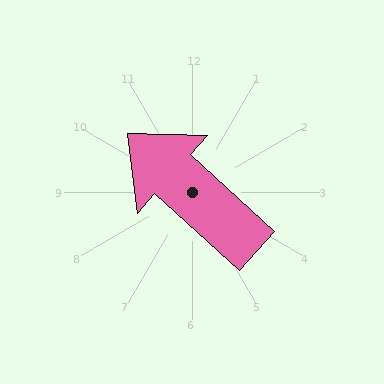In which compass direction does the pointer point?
Northwest.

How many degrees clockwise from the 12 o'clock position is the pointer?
Approximately 312 degrees.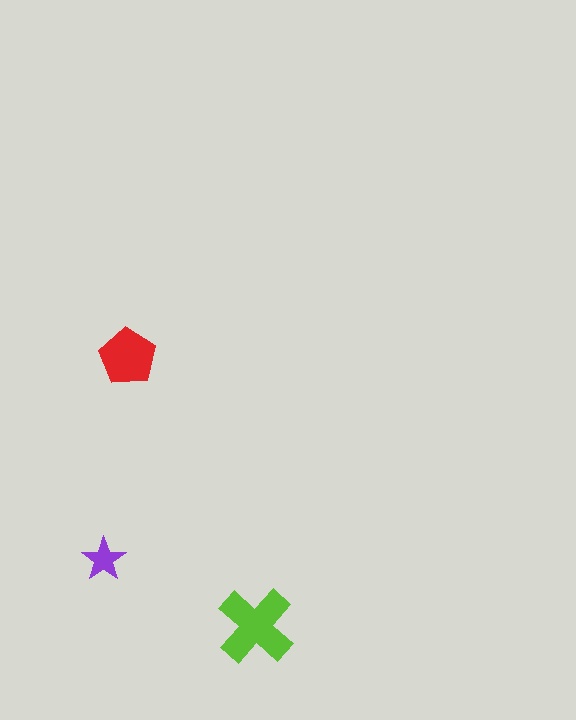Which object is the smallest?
The purple star.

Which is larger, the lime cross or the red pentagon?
The lime cross.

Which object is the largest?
The lime cross.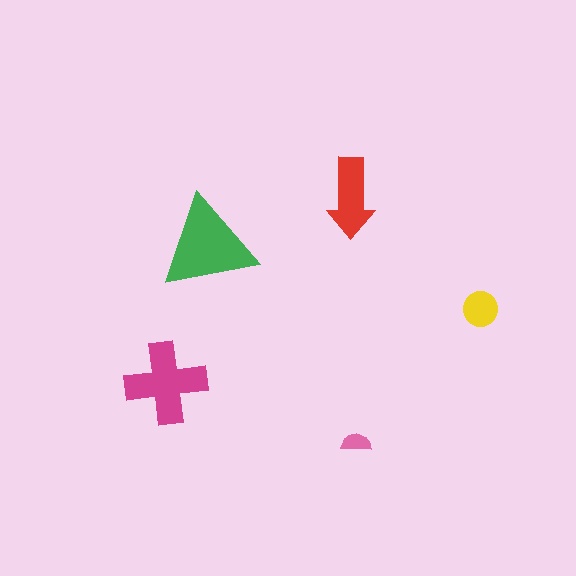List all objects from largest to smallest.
The green triangle, the magenta cross, the red arrow, the yellow circle, the pink semicircle.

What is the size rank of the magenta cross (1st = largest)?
2nd.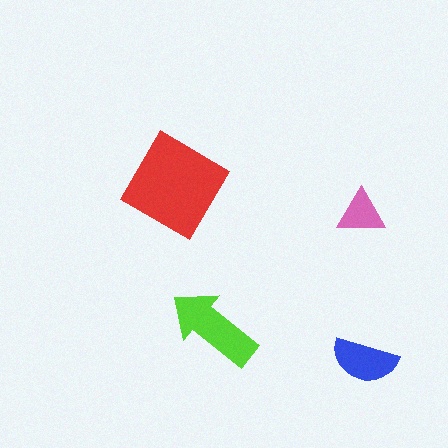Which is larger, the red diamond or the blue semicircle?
The red diamond.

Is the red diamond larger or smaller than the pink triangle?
Larger.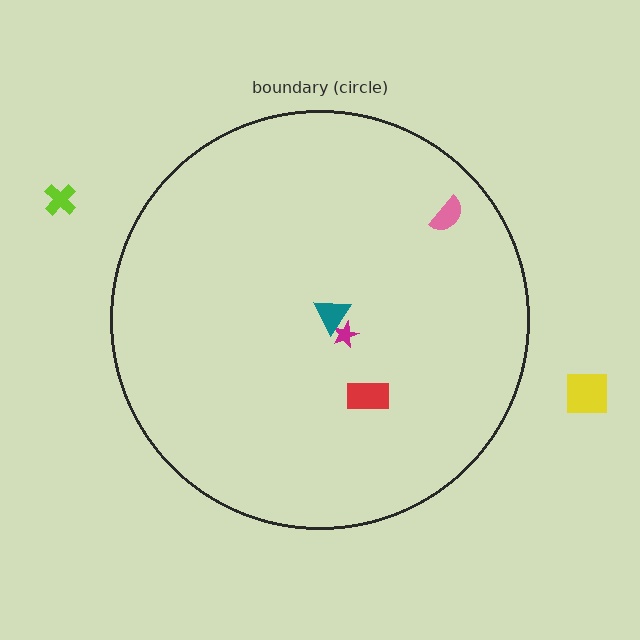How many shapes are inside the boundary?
4 inside, 2 outside.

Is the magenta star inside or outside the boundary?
Inside.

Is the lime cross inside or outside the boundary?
Outside.